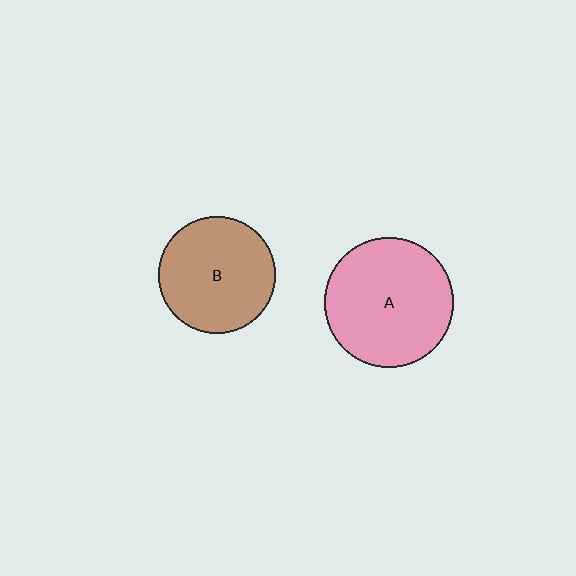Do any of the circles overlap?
No, none of the circles overlap.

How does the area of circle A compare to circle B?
Approximately 1.2 times.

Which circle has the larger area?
Circle A (pink).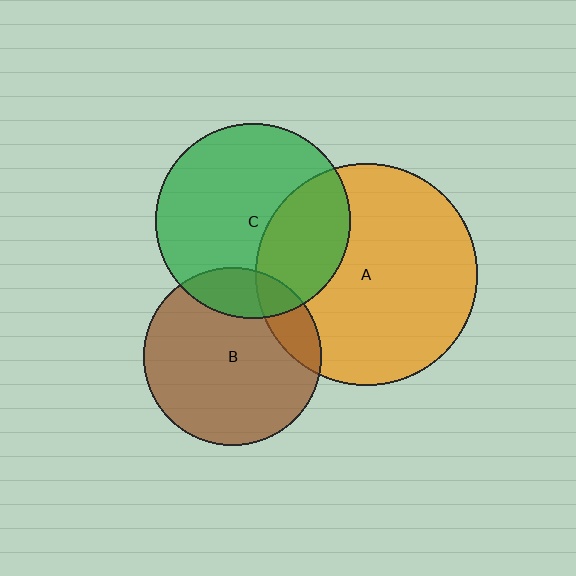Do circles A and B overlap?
Yes.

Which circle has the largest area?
Circle A (orange).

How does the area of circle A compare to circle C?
Approximately 1.3 times.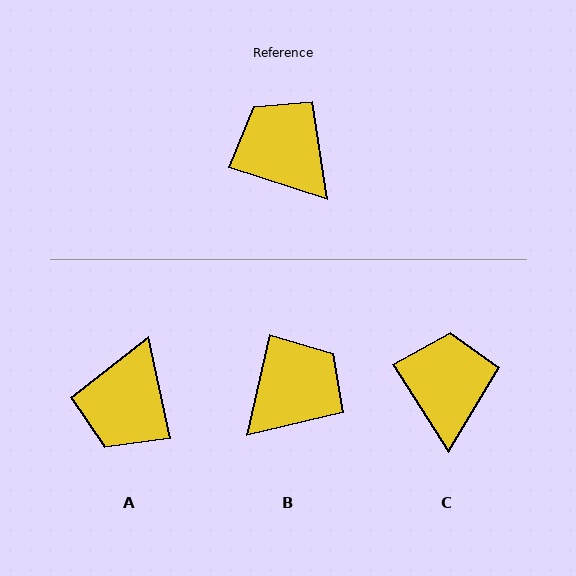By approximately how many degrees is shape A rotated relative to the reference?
Approximately 120 degrees counter-clockwise.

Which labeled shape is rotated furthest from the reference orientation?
A, about 120 degrees away.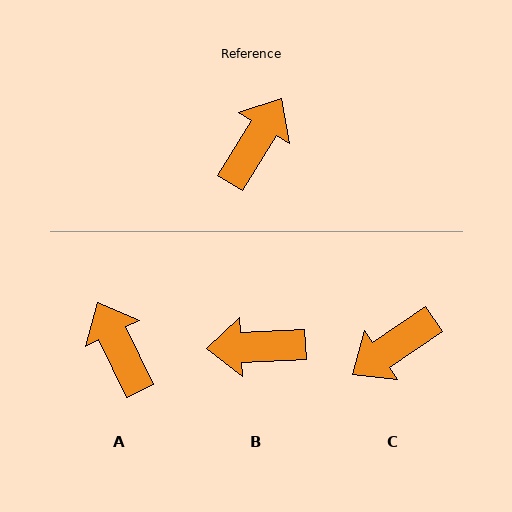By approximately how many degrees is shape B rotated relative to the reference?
Approximately 124 degrees counter-clockwise.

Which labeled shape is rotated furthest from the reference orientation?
C, about 156 degrees away.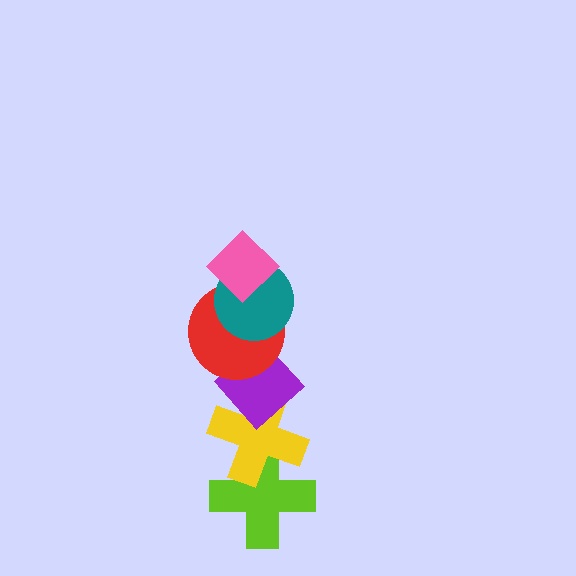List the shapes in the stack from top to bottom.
From top to bottom: the pink diamond, the teal circle, the red circle, the purple diamond, the yellow cross, the lime cross.